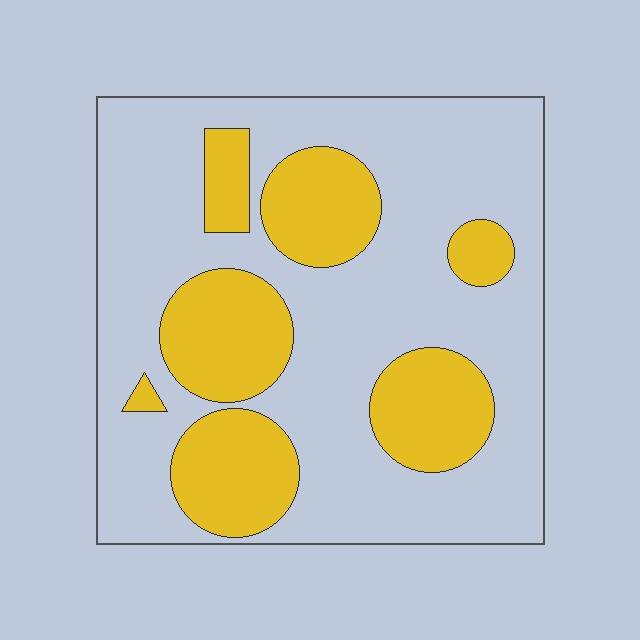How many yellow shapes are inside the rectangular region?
7.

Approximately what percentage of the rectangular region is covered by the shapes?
Approximately 30%.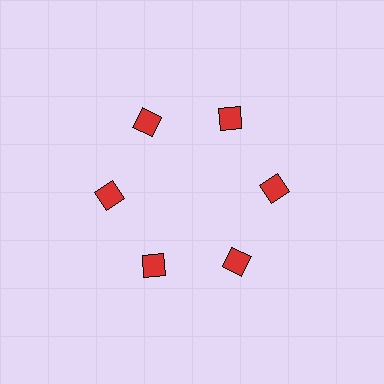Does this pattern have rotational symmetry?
Yes, this pattern has 6-fold rotational symmetry. It looks the same after rotating 60 degrees around the center.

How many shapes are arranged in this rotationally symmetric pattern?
There are 6 shapes, arranged in 6 groups of 1.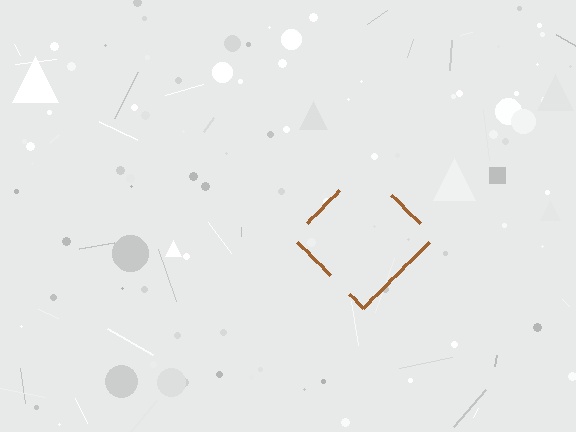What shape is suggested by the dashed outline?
The dashed outline suggests a diamond.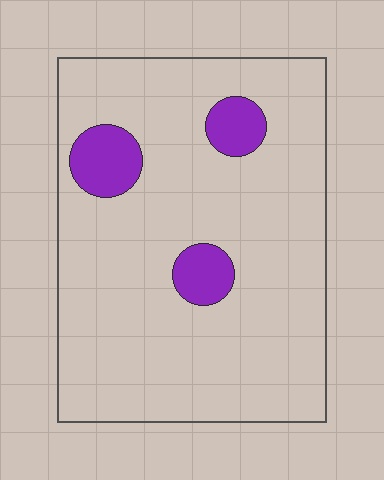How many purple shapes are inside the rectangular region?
3.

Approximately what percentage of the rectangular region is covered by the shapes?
Approximately 10%.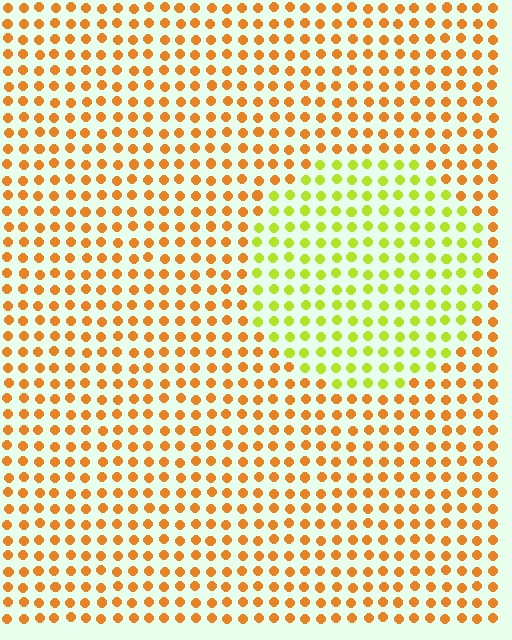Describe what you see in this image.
The image is filled with small orange elements in a uniform arrangement. A circle-shaped region is visible where the elements are tinted to a slightly different hue, forming a subtle color boundary.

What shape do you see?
I see a circle.